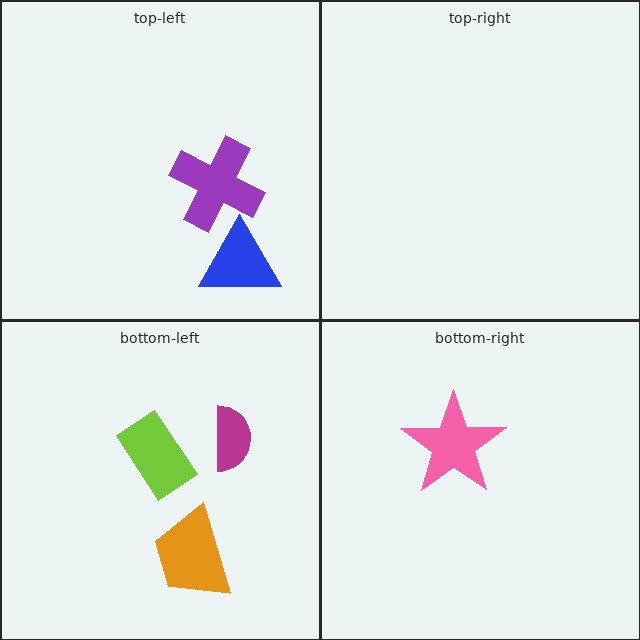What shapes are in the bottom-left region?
The orange trapezoid, the lime rectangle, the magenta semicircle.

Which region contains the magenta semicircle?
The bottom-left region.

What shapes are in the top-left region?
The purple cross, the blue triangle.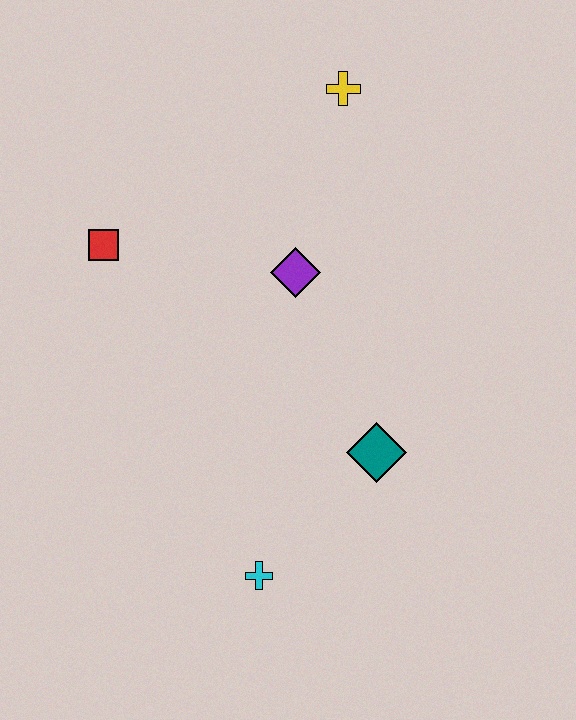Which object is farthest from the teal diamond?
The yellow cross is farthest from the teal diamond.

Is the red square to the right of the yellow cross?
No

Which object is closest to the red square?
The purple diamond is closest to the red square.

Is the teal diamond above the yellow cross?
No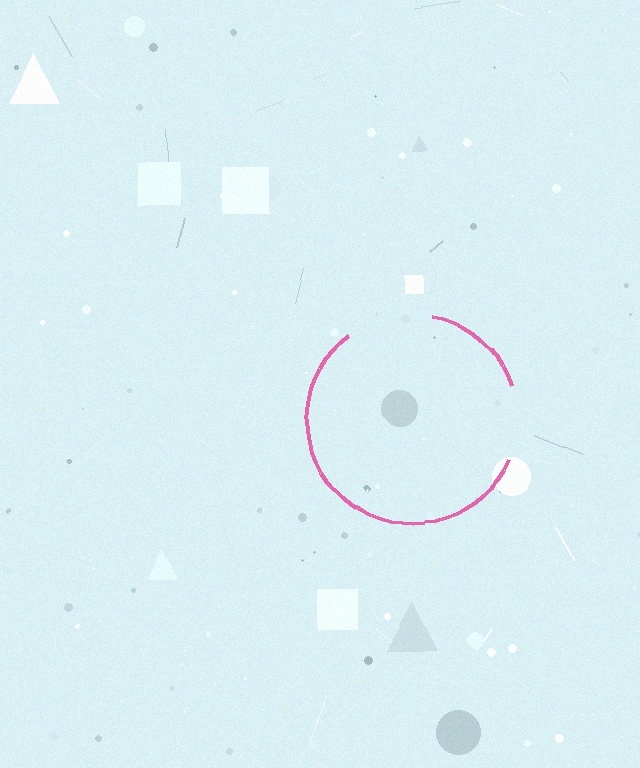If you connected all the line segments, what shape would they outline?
They would outline a circle.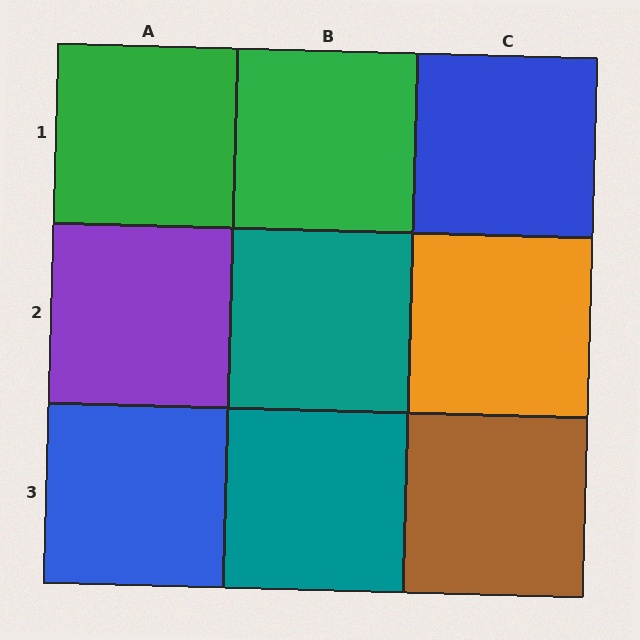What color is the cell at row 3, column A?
Blue.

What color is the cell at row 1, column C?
Blue.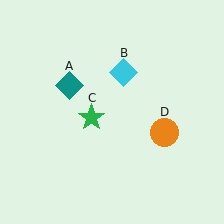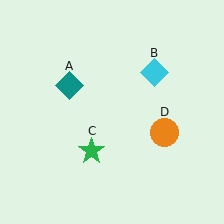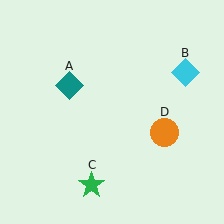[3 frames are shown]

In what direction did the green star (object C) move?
The green star (object C) moved down.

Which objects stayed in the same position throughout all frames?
Teal diamond (object A) and orange circle (object D) remained stationary.